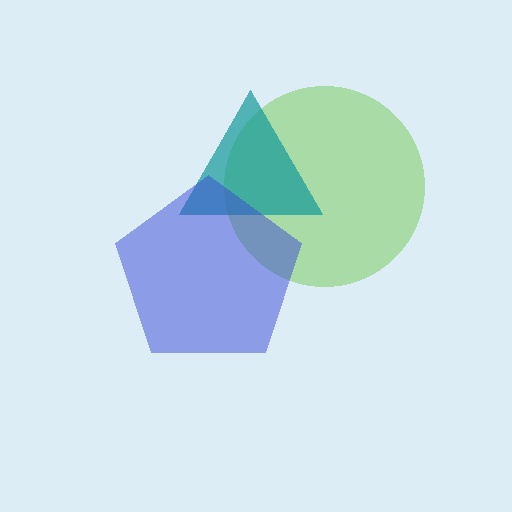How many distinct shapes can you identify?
There are 3 distinct shapes: a lime circle, a teal triangle, a blue pentagon.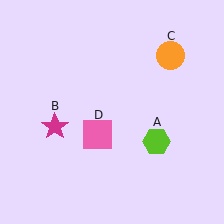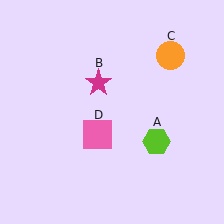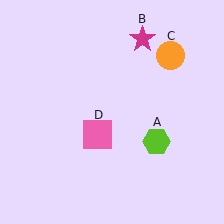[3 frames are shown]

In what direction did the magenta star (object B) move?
The magenta star (object B) moved up and to the right.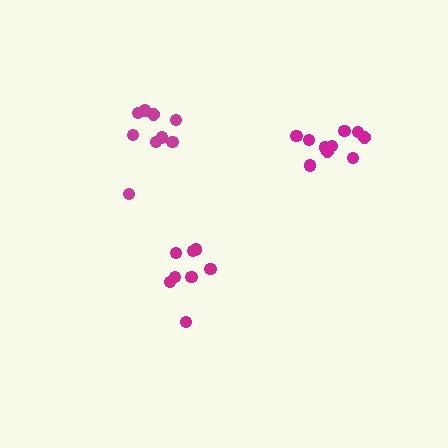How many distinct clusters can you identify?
There are 3 distinct clusters.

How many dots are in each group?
Group 1: 8 dots, Group 2: 9 dots, Group 3: 10 dots (27 total).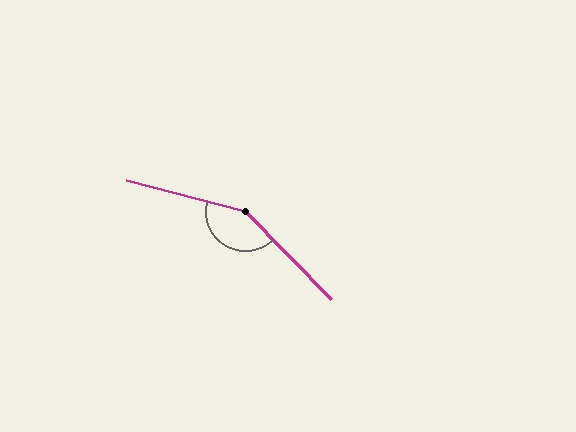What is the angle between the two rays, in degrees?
Approximately 149 degrees.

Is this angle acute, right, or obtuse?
It is obtuse.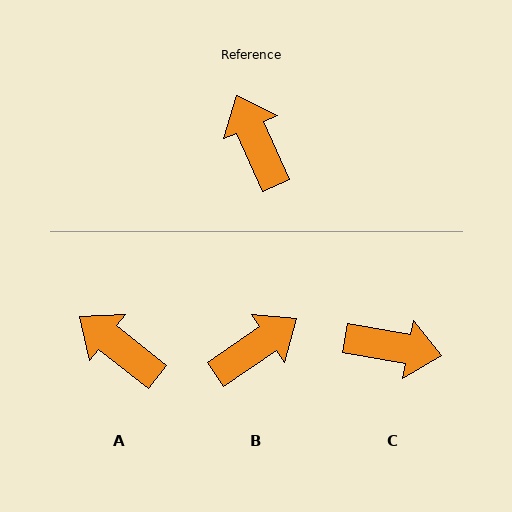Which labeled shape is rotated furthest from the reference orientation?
C, about 124 degrees away.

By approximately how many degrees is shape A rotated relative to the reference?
Approximately 29 degrees counter-clockwise.